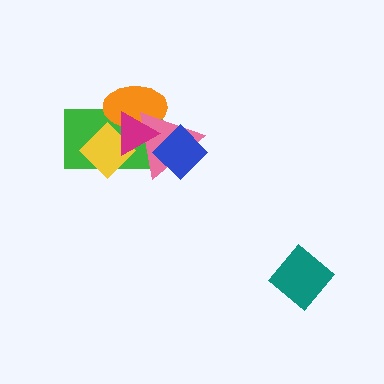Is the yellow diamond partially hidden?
Yes, it is partially covered by another shape.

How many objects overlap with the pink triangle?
5 objects overlap with the pink triangle.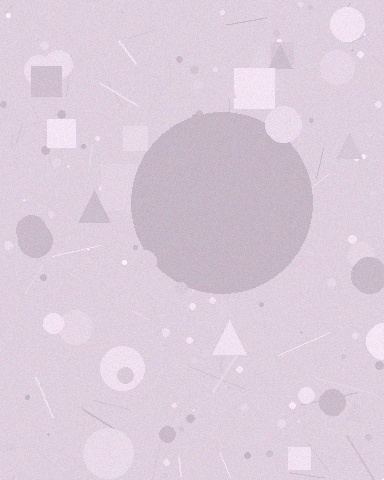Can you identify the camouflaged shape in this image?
The camouflaged shape is a circle.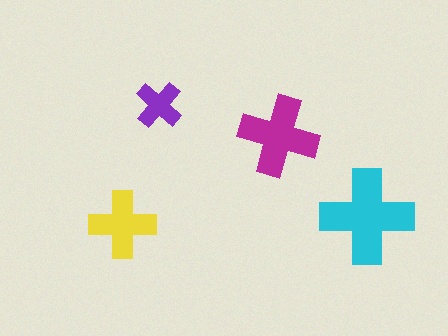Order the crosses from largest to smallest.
the cyan one, the magenta one, the yellow one, the purple one.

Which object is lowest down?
The yellow cross is bottommost.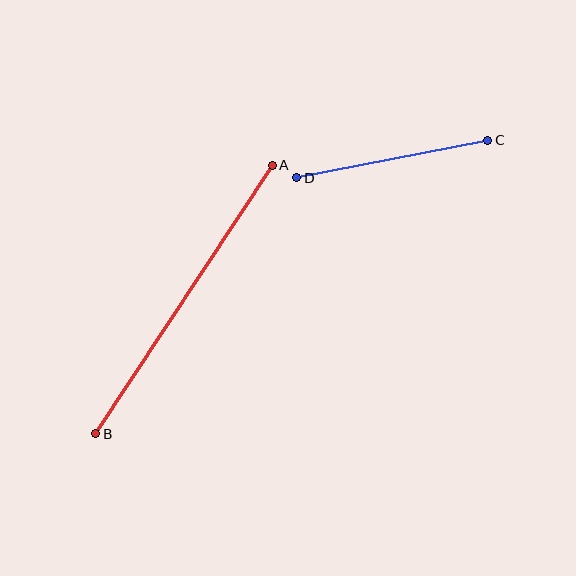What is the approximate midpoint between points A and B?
The midpoint is at approximately (184, 300) pixels.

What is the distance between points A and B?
The distance is approximately 321 pixels.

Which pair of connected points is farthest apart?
Points A and B are farthest apart.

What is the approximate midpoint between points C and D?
The midpoint is at approximately (392, 159) pixels.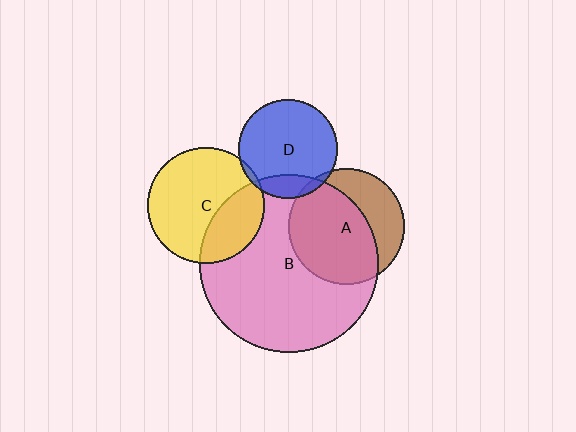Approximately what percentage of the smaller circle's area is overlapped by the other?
Approximately 5%.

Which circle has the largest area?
Circle B (pink).